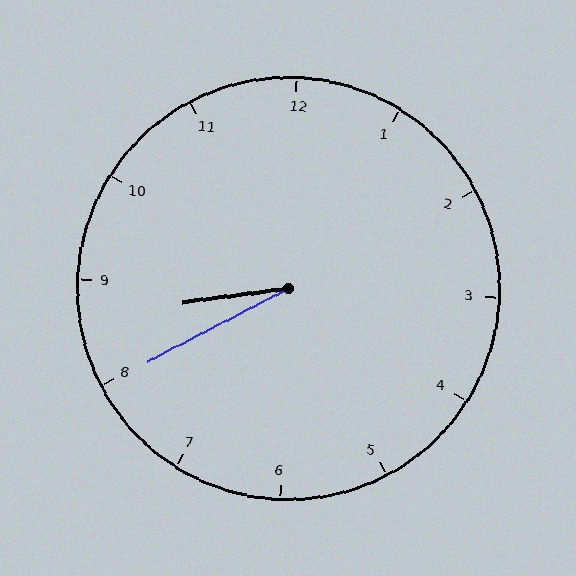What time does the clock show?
8:40.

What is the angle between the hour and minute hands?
Approximately 20 degrees.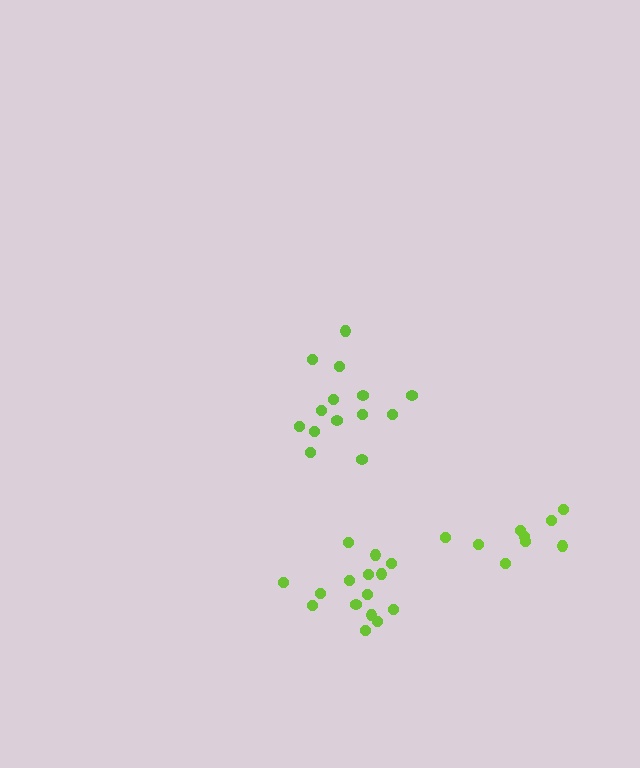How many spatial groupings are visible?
There are 3 spatial groupings.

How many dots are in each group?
Group 1: 15 dots, Group 2: 14 dots, Group 3: 9 dots (38 total).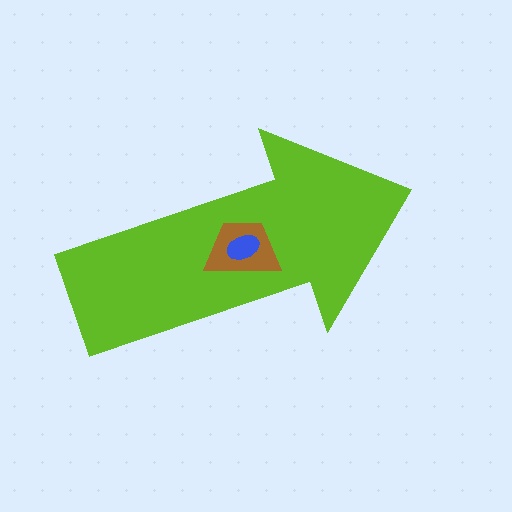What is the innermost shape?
The blue ellipse.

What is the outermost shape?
The lime arrow.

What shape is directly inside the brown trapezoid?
The blue ellipse.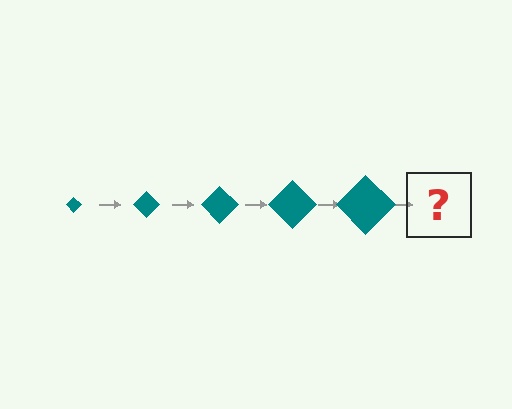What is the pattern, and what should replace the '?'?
The pattern is that the diamond gets progressively larger each step. The '?' should be a teal diamond, larger than the previous one.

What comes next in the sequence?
The next element should be a teal diamond, larger than the previous one.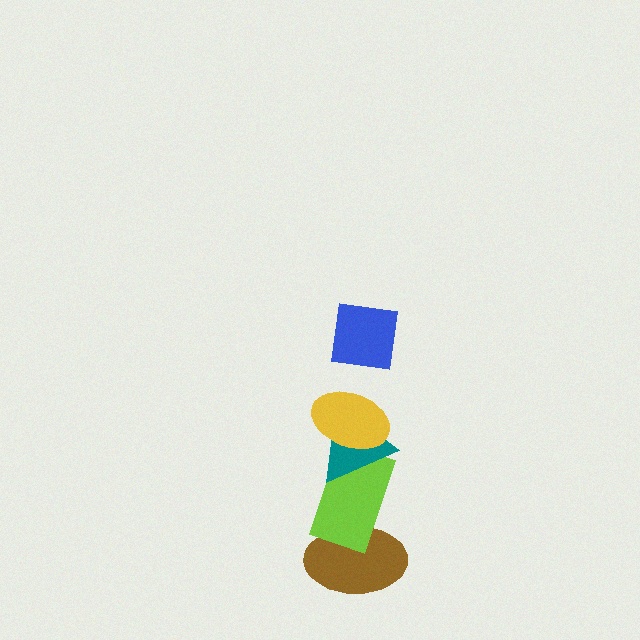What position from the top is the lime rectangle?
The lime rectangle is 4th from the top.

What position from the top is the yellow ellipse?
The yellow ellipse is 2nd from the top.